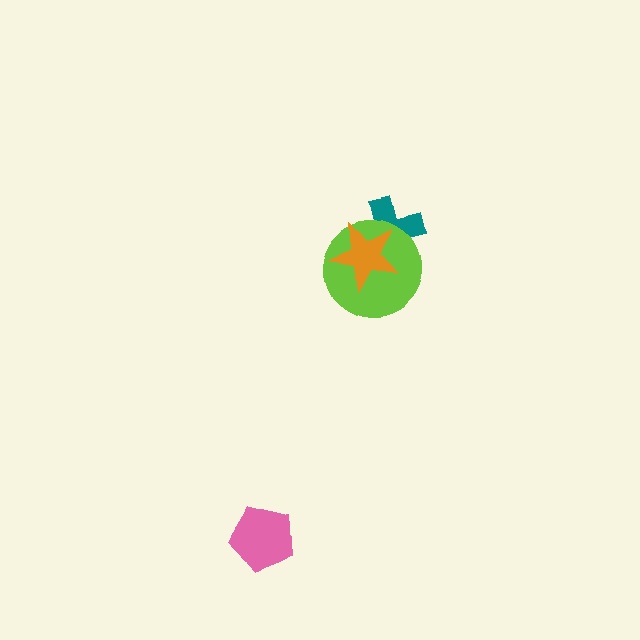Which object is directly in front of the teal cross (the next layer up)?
The lime circle is directly in front of the teal cross.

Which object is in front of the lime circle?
The orange star is in front of the lime circle.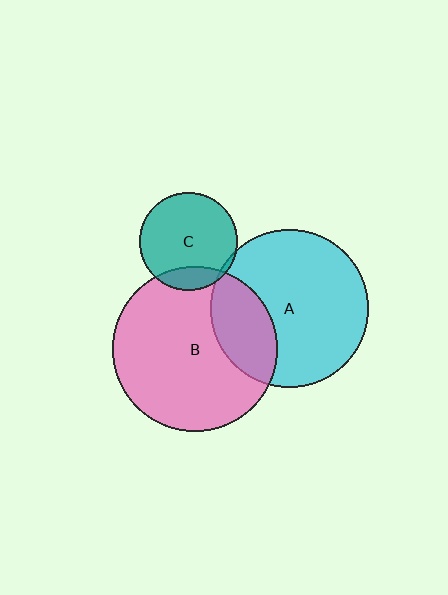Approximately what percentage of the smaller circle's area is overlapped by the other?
Approximately 5%.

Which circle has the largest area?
Circle B (pink).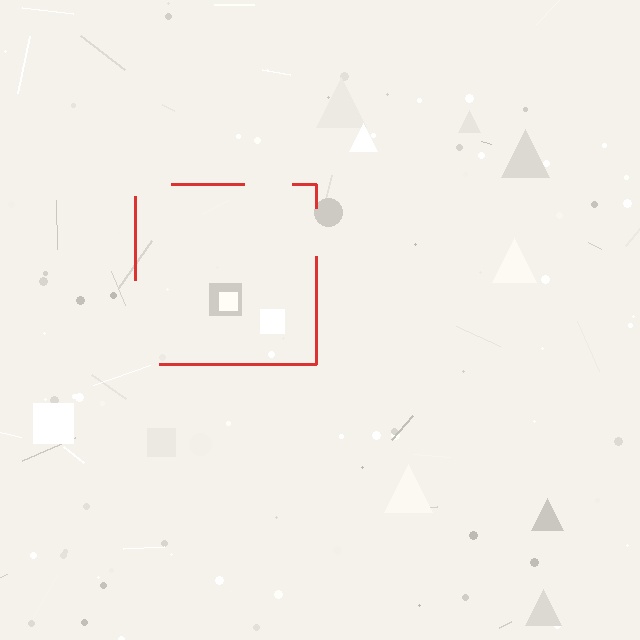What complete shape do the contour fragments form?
The contour fragments form a square.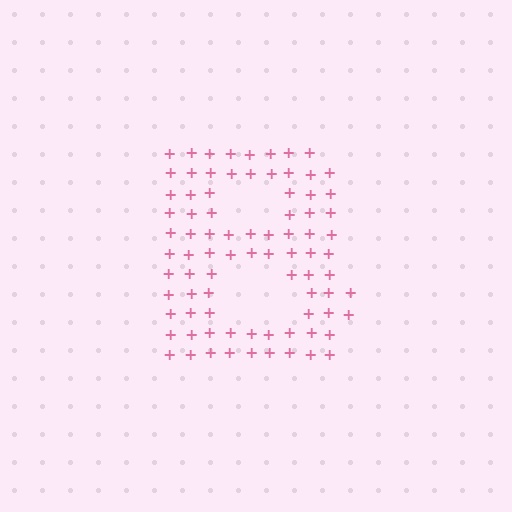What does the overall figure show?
The overall figure shows the letter B.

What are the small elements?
The small elements are plus signs.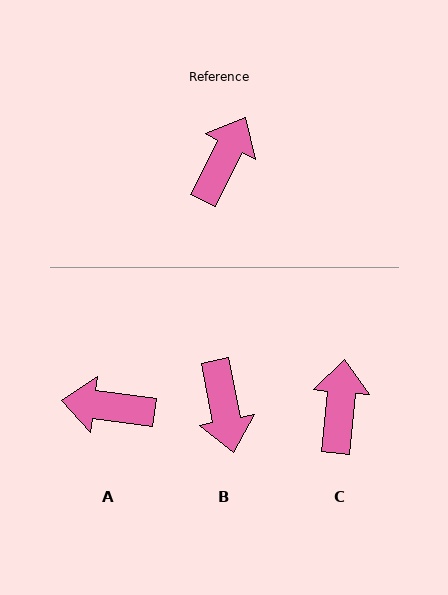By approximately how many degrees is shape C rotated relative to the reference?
Approximately 22 degrees counter-clockwise.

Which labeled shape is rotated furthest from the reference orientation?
B, about 142 degrees away.